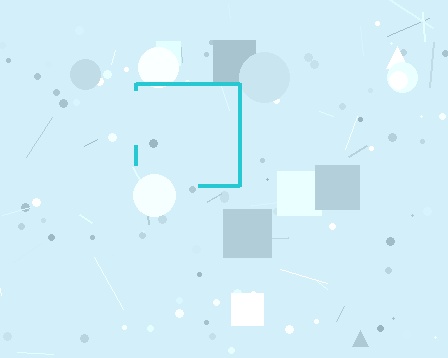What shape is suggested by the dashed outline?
The dashed outline suggests a square.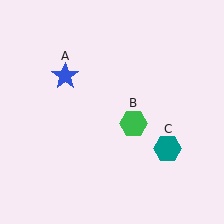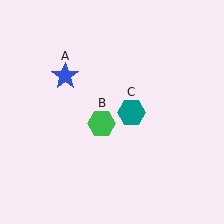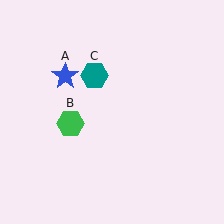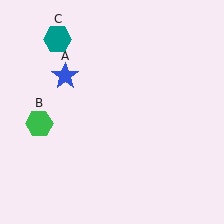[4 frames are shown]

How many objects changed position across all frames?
2 objects changed position: green hexagon (object B), teal hexagon (object C).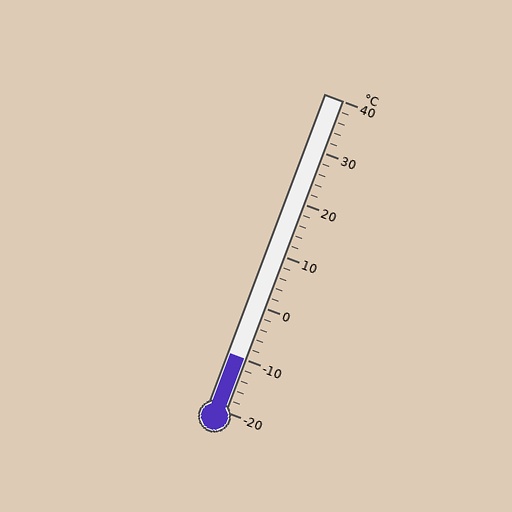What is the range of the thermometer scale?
The thermometer scale ranges from -20°C to 40°C.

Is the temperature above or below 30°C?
The temperature is below 30°C.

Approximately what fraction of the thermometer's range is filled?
The thermometer is filled to approximately 15% of its range.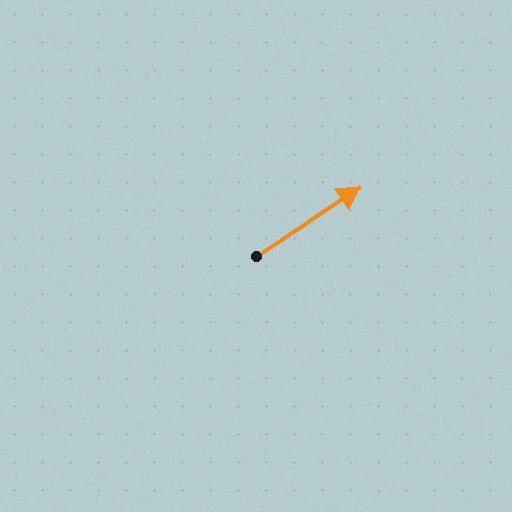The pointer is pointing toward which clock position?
Roughly 2 o'clock.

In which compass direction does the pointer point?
Northeast.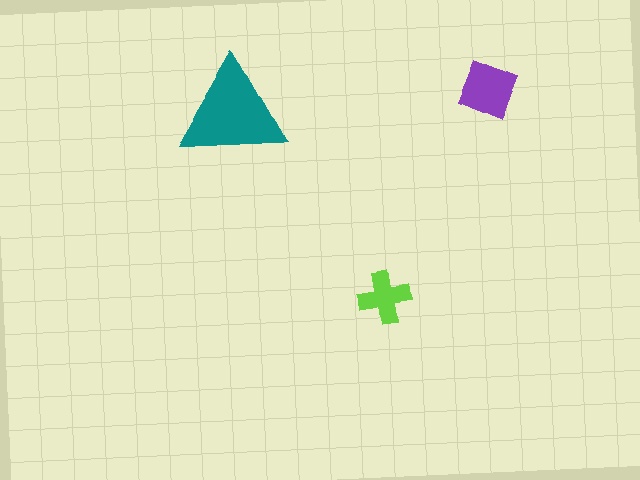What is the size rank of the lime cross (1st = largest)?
3rd.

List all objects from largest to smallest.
The teal triangle, the purple square, the lime cross.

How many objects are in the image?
There are 3 objects in the image.